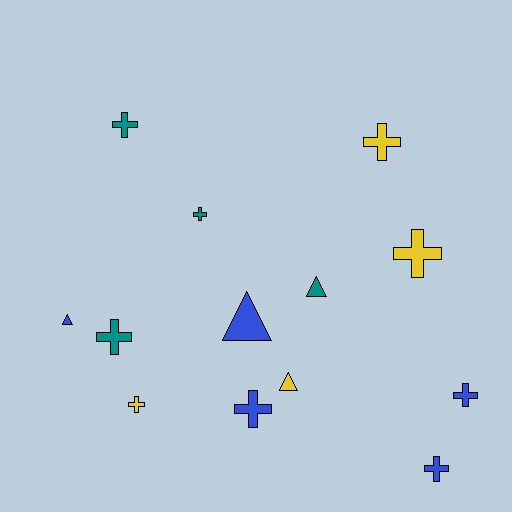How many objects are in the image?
There are 13 objects.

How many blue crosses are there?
There are 3 blue crosses.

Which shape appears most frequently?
Cross, with 9 objects.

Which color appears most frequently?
Blue, with 5 objects.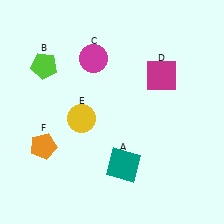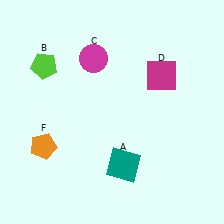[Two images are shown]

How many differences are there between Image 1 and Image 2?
There is 1 difference between the two images.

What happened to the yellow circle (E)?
The yellow circle (E) was removed in Image 2. It was in the bottom-left area of Image 1.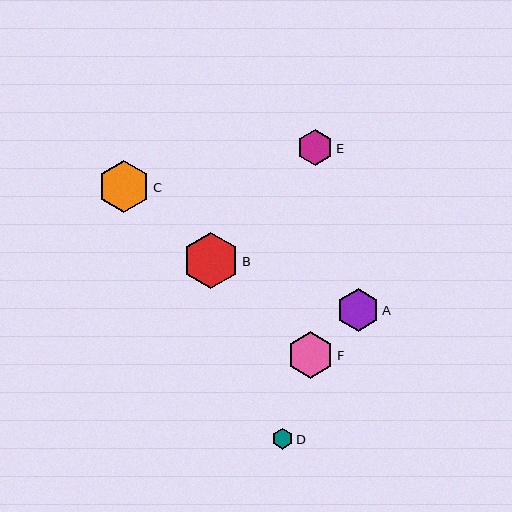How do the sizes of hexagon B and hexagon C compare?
Hexagon B and hexagon C are approximately the same size.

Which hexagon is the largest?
Hexagon B is the largest with a size of approximately 57 pixels.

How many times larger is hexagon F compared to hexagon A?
Hexagon F is approximately 1.1 times the size of hexagon A.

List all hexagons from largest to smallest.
From largest to smallest: B, C, F, A, E, D.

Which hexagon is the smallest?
Hexagon D is the smallest with a size of approximately 21 pixels.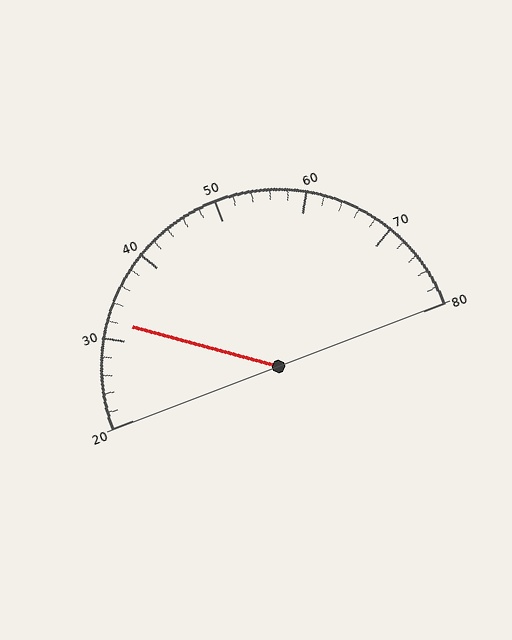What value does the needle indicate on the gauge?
The needle indicates approximately 32.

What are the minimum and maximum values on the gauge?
The gauge ranges from 20 to 80.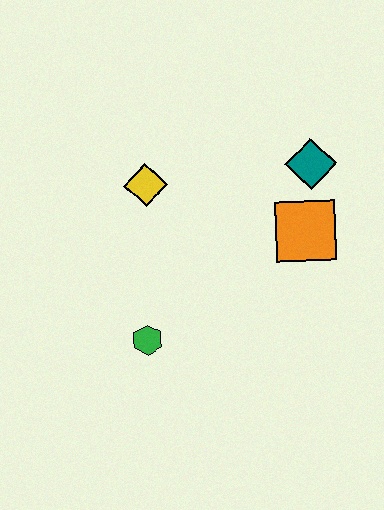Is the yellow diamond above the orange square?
Yes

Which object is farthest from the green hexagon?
The teal diamond is farthest from the green hexagon.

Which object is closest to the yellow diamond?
The green hexagon is closest to the yellow diamond.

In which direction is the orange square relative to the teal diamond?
The orange square is below the teal diamond.